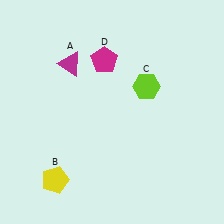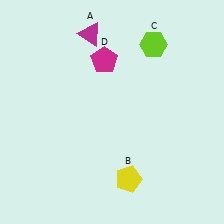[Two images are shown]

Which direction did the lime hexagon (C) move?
The lime hexagon (C) moved up.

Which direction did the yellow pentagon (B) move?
The yellow pentagon (B) moved right.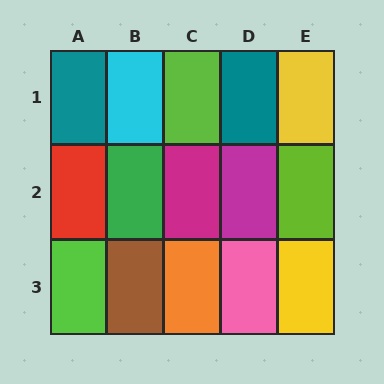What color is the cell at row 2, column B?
Green.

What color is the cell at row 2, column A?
Red.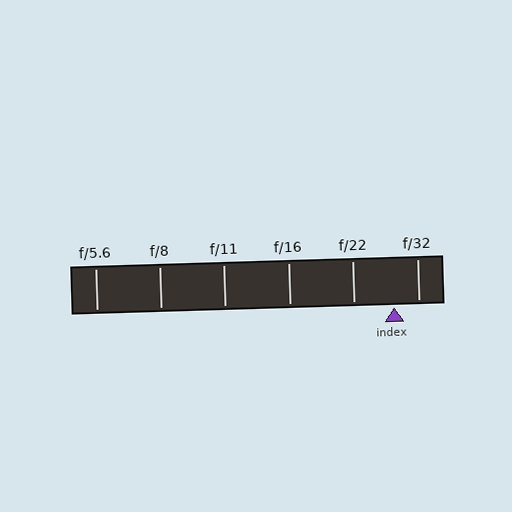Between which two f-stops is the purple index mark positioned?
The index mark is between f/22 and f/32.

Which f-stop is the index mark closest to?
The index mark is closest to f/32.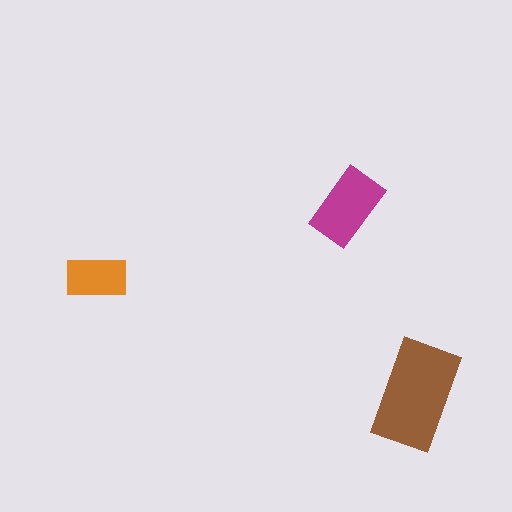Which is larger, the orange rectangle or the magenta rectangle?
The magenta one.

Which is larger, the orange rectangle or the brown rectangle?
The brown one.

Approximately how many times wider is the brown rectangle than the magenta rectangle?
About 1.5 times wider.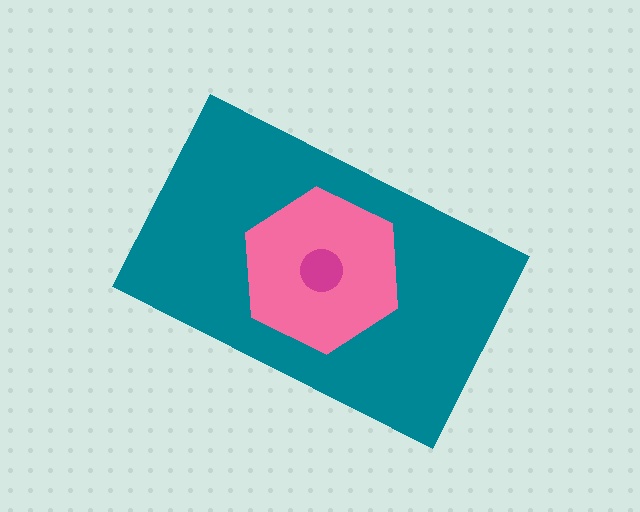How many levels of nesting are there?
3.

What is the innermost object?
The magenta circle.